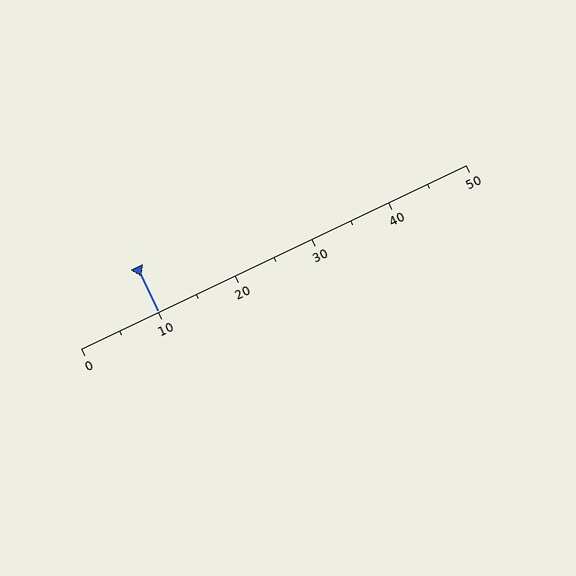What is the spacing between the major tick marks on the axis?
The major ticks are spaced 10 apart.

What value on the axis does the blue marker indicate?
The marker indicates approximately 10.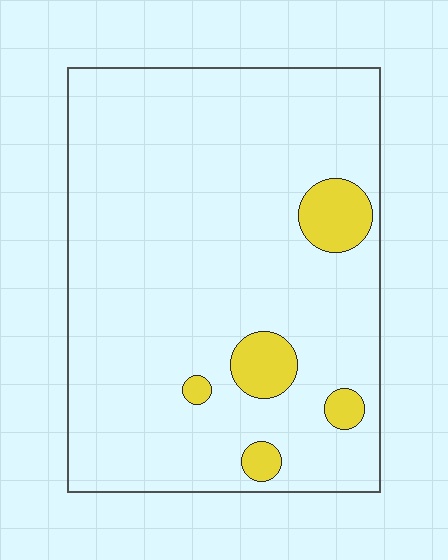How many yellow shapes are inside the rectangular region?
5.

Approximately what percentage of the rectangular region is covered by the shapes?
Approximately 10%.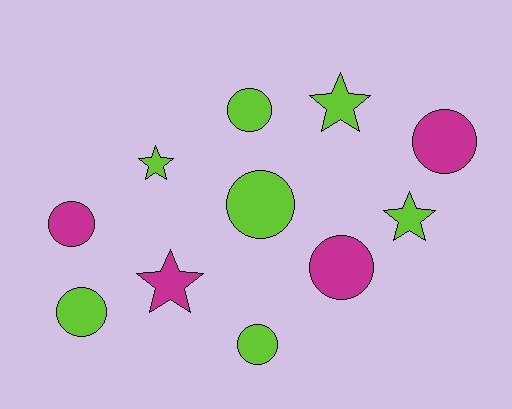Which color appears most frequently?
Lime, with 7 objects.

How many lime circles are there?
There are 4 lime circles.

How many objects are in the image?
There are 11 objects.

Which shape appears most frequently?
Circle, with 7 objects.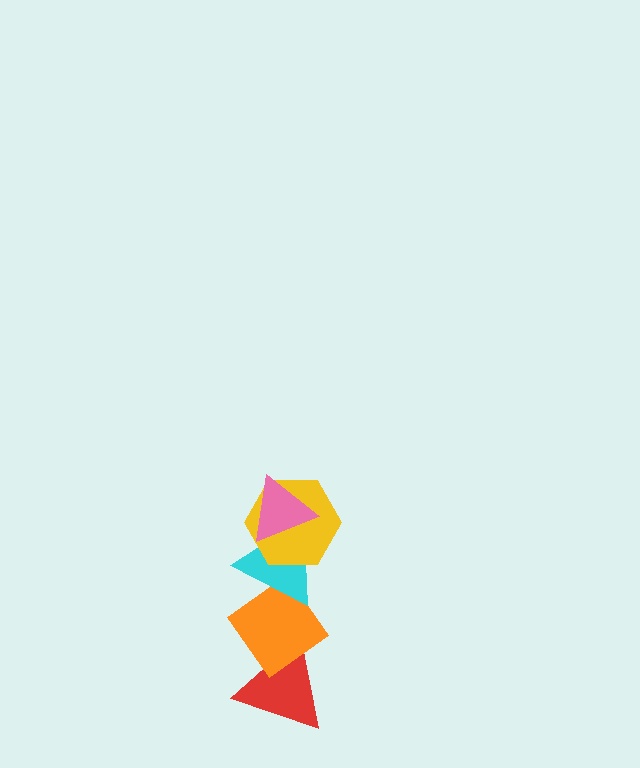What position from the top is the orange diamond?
The orange diamond is 4th from the top.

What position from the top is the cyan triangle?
The cyan triangle is 3rd from the top.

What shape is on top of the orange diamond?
The cyan triangle is on top of the orange diamond.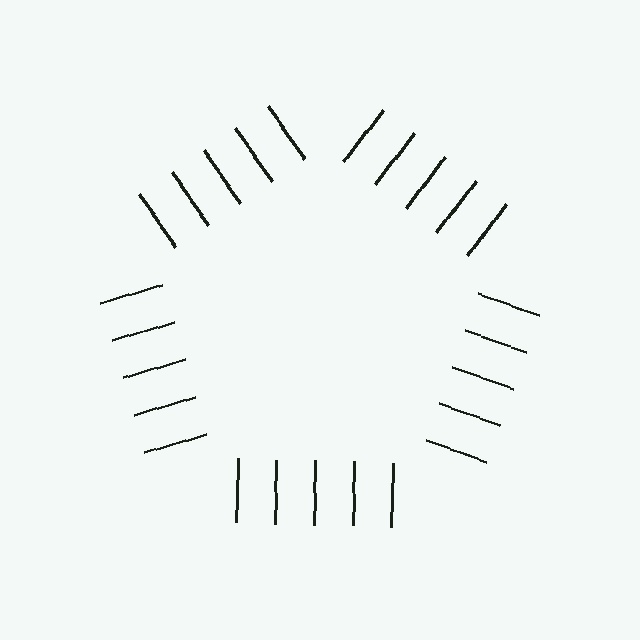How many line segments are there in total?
25 — 5 along each of the 5 edges.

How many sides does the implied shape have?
5 sides — the line-ends trace a pentagon.